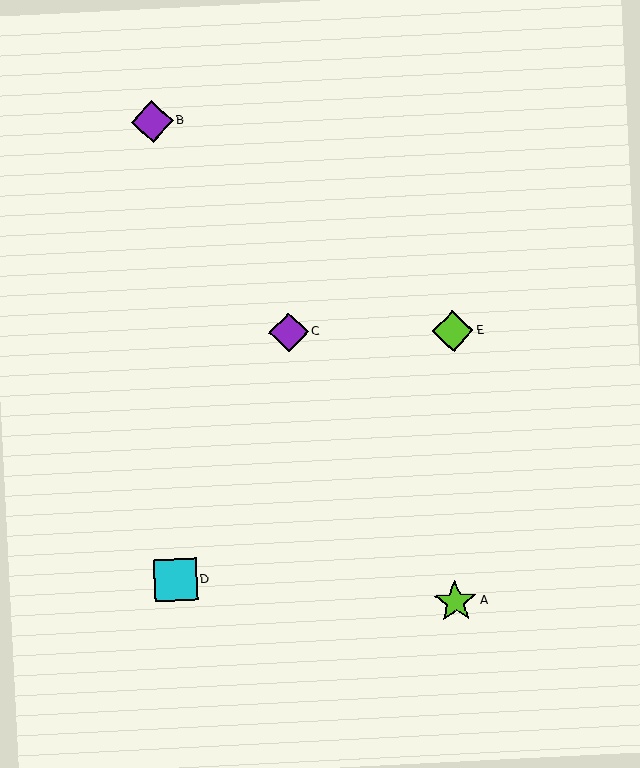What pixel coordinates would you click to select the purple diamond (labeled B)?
Click at (152, 121) to select the purple diamond B.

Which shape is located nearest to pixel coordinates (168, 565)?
The cyan square (labeled D) at (176, 580) is nearest to that location.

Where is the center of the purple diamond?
The center of the purple diamond is at (289, 332).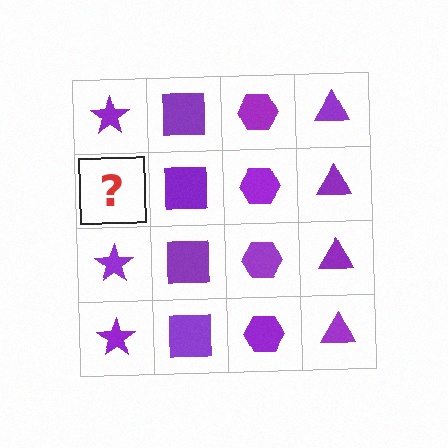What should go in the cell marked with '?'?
The missing cell should contain a purple star.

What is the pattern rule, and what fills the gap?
The rule is that each column has a consistent shape. The gap should be filled with a purple star.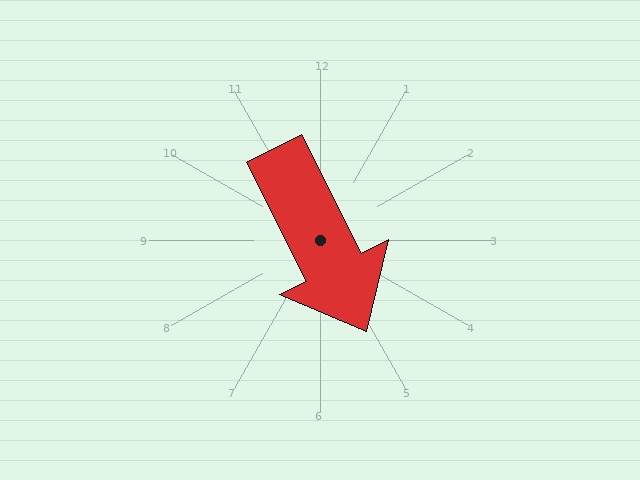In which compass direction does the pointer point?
Southeast.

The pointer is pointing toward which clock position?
Roughly 5 o'clock.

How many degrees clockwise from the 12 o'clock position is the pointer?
Approximately 153 degrees.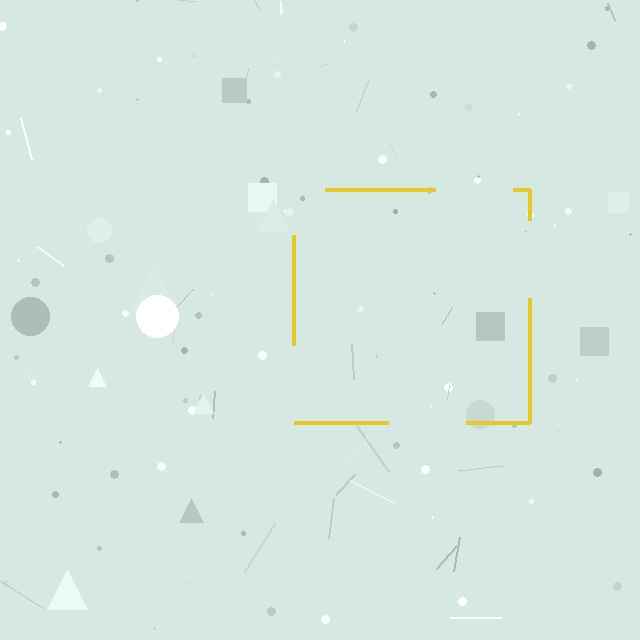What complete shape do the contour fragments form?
The contour fragments form a square.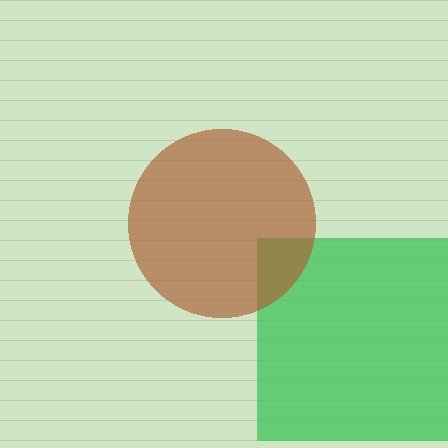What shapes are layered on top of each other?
The layered shapes are: a green square, a brown circle.